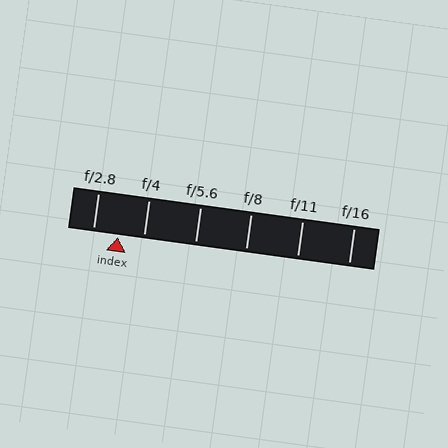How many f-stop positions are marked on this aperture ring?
There are 6 f-stop positions marked.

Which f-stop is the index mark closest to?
The index mark is closest to f/2.8.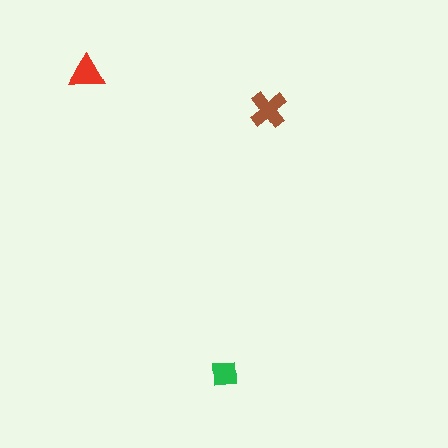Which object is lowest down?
The green square is bottommost.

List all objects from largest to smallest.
The brown cross, the red triangle, the green square.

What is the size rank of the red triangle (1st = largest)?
2nd.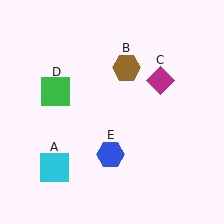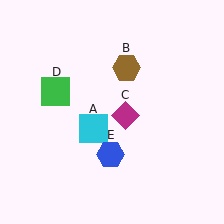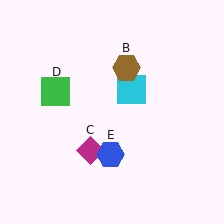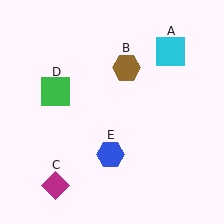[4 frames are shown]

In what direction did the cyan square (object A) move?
The cyan square (object A) moved up and to the right.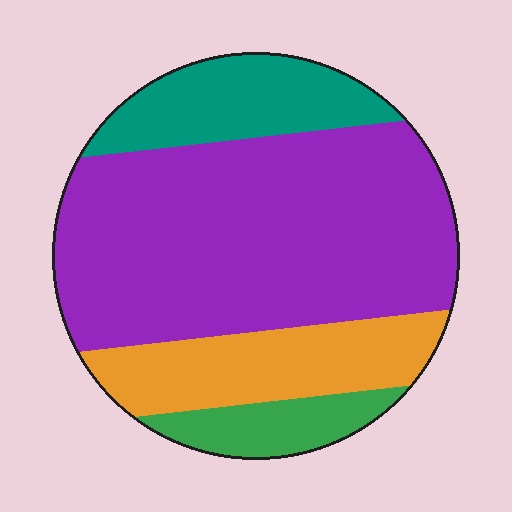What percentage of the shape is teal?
Teal takes up about one sixth (1/6) of the shape.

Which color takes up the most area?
Purple, at roughly 60%.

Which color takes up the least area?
Green, at roughly 10%.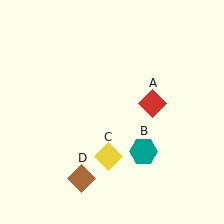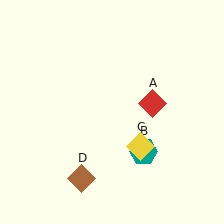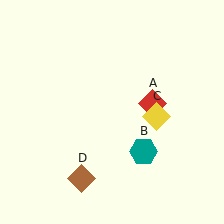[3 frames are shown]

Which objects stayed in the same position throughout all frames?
Red diamond (object A) and teal hexagon (object B) and brown diamond (object D) remained stationary.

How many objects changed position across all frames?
1 object changed position: yellow diamond (object C).